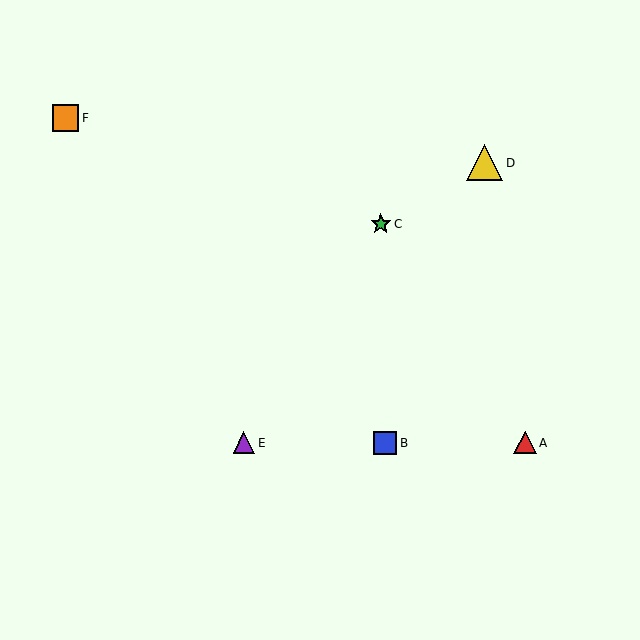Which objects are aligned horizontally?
Objects A, B, E are aligned horizontally.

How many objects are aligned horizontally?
3 objects (A, B, E) are aligned horizontally.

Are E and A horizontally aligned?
Yes, both are at y≈443.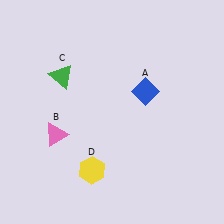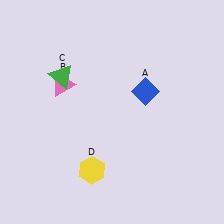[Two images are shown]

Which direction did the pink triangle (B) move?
The pink triangle (B) moved up.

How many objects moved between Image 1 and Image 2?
1 object moved between the two images.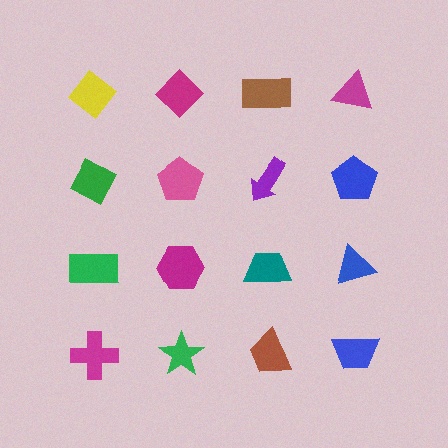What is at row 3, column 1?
A green rectangle.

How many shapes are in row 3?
4 shapes.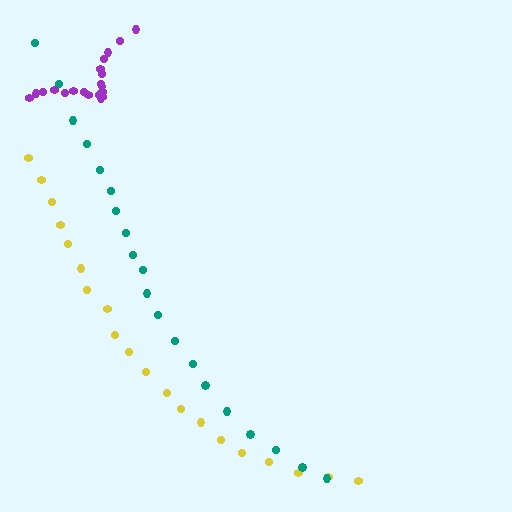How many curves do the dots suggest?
There are 3 distinct paths.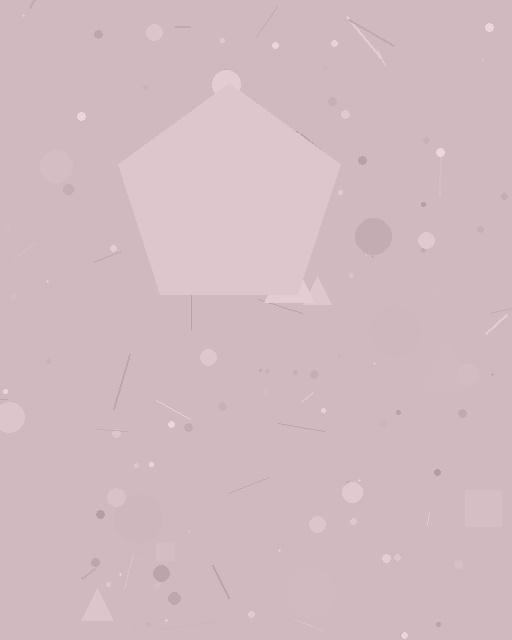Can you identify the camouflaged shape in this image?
The camouflaged shape is a pentagon.